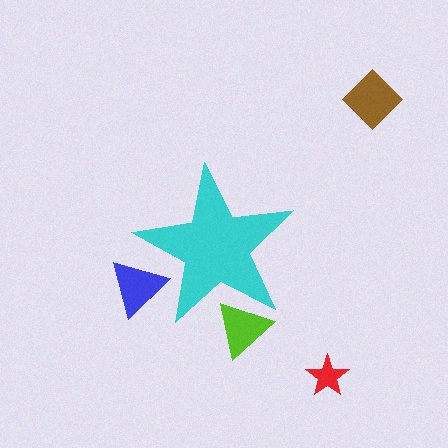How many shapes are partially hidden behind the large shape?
2 shapes are partially hidden.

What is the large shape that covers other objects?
A cyan star.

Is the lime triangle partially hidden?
Yes, the lime triangle is partially hidden behind the cyan star.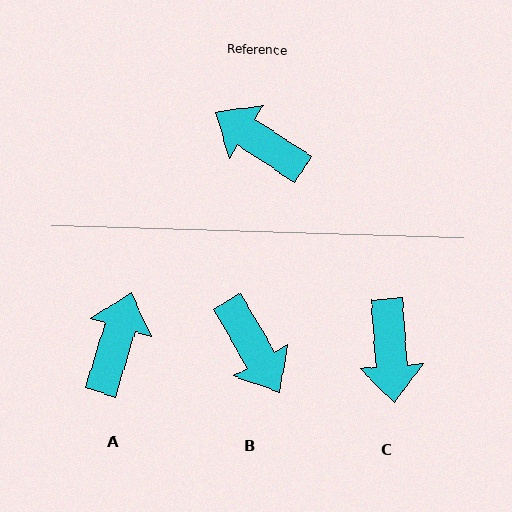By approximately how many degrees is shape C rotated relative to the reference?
Approximately 127 degrees counter-clockwise.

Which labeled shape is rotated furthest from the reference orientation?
B, about 153 degrees away.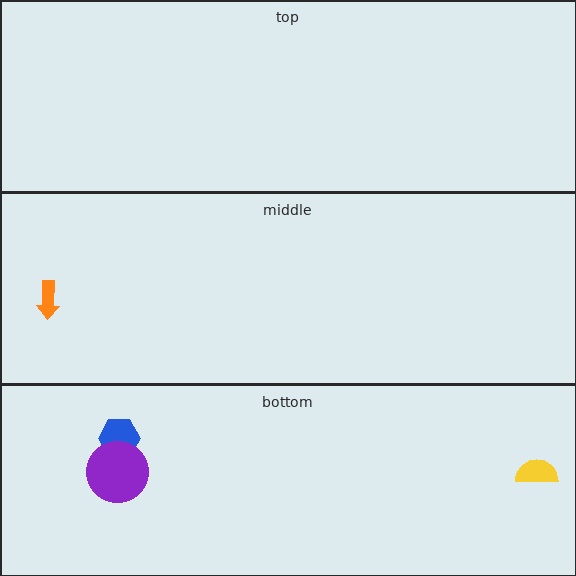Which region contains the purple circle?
The bottom region.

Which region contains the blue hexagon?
The bottom region.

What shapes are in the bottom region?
The blue hexagon, the yellow semicircle, the purple circle.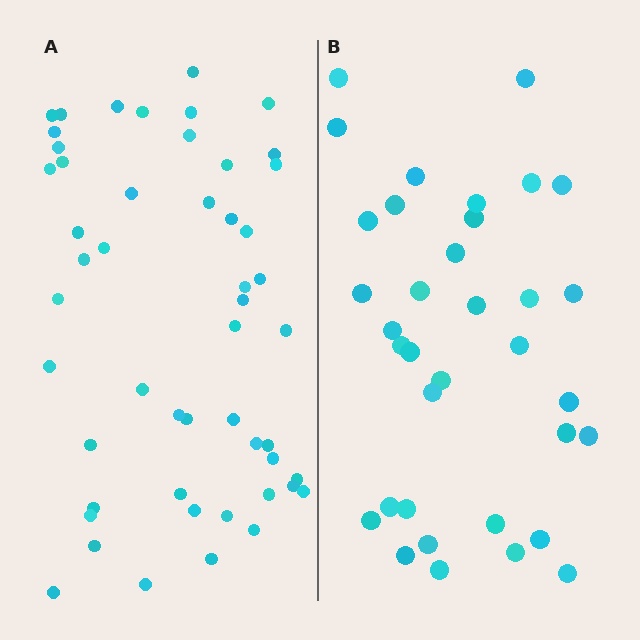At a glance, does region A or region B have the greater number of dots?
Region A (the left region) has more dots.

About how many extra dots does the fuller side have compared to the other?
Region A has approximately 15 more dots than region B.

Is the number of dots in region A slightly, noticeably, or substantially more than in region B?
Region A has substantially more. The ratio is roughly 1.5 to 1.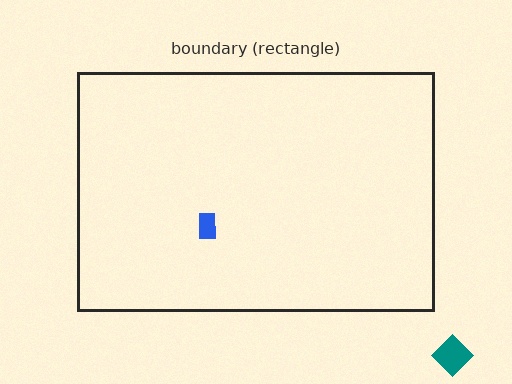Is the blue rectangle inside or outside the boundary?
Inside.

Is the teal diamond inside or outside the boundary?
Outside.